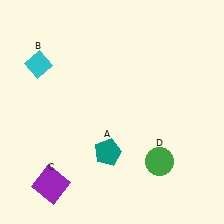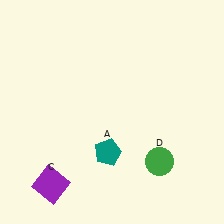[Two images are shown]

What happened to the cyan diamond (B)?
The cyan diamond (B) was removed in Image 2. It was in the top-left area of Image 1.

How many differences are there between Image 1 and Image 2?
There is 1 difference between the two images.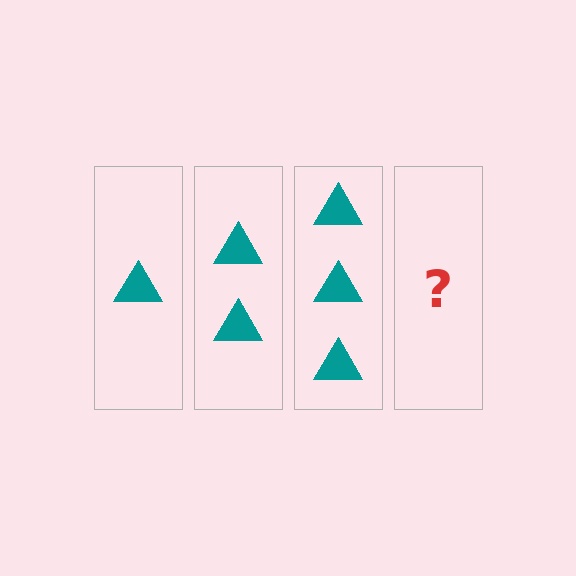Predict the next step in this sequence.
The next step is 4 triangles.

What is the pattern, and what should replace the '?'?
The pattern is that each step adds one more triangle. The '?' should be 4 triangles.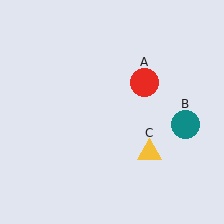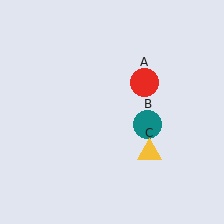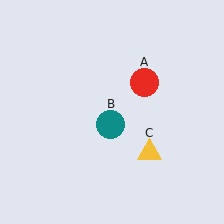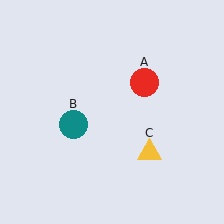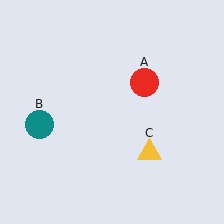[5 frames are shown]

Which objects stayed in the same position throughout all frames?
Red circle (object A) and yellow triangle (object C) remained stationary.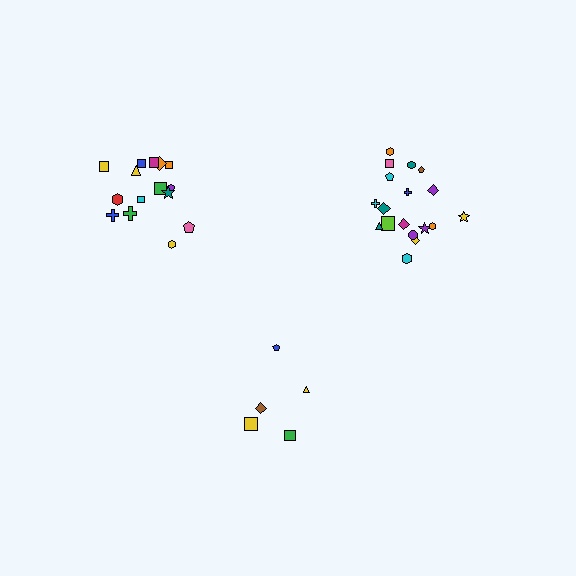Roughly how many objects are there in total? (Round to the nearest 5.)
Roughly 40 objects in total.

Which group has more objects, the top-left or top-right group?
The top-right group.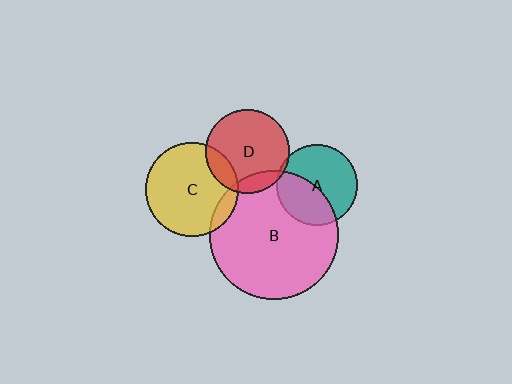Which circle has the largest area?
Circle B (pink).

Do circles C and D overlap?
Yes.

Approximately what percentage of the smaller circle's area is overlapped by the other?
Approximately 15%.